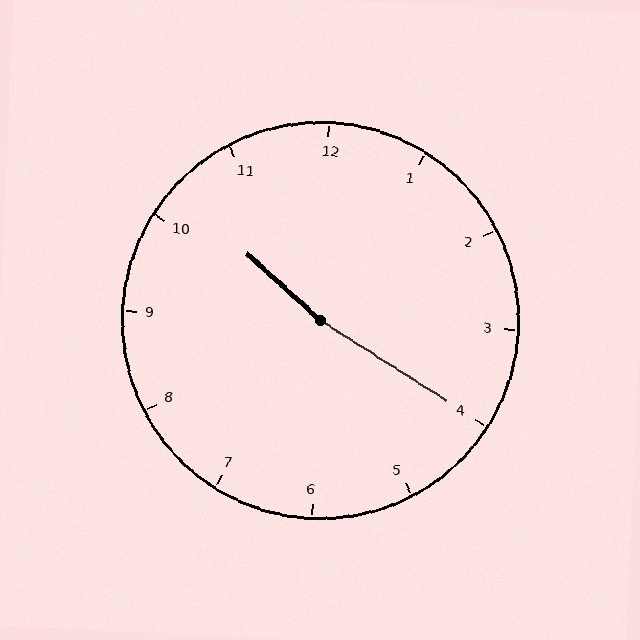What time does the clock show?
10:20.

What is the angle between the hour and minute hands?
Approximately 170 degrees.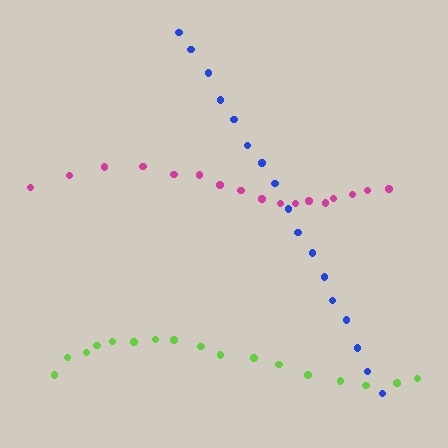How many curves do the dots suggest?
There are 3 distinct paths.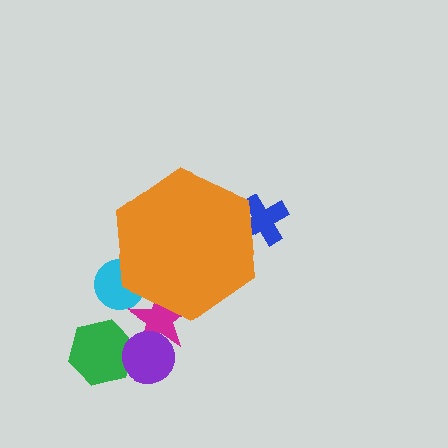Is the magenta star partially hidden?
Yes, the magenta star is partially hidden behind the orange hexagon.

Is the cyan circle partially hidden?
Yes, the cyan circle is partially hidden behind the orange hexagon.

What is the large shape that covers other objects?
An orange hexagon.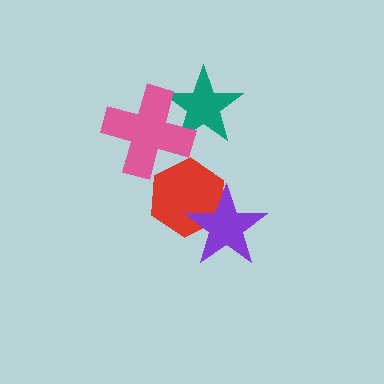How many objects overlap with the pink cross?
2 objects overlap with the pink cross.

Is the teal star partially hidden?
Yes, it is partially covered by another shape.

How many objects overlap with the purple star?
1 object overlaps with the purple star.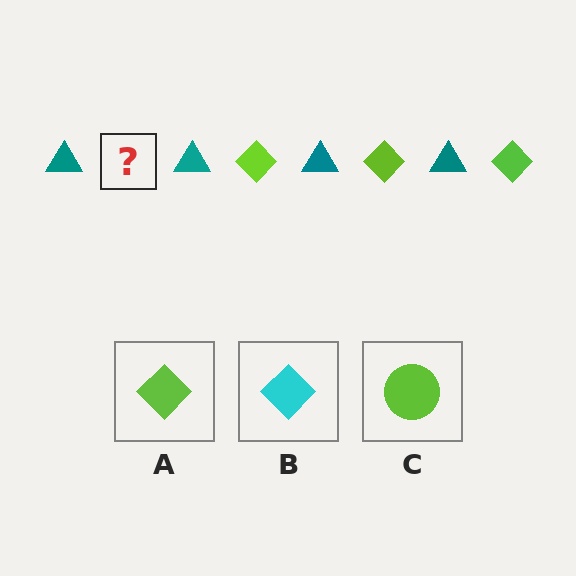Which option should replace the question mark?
Option A.